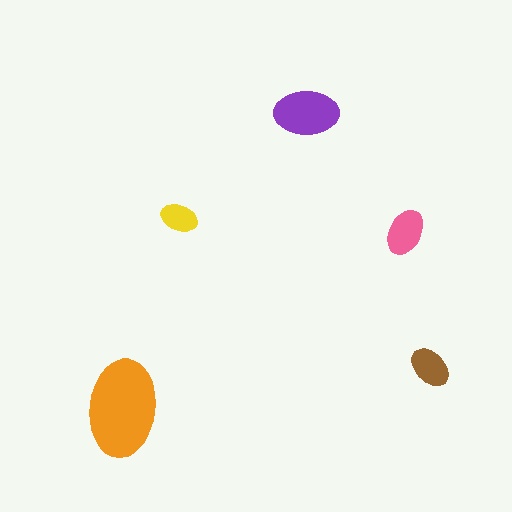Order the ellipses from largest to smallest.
the orange one, the purple one, the pink one, the brown one, the yellow one.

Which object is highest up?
The purple ellipse is topmost.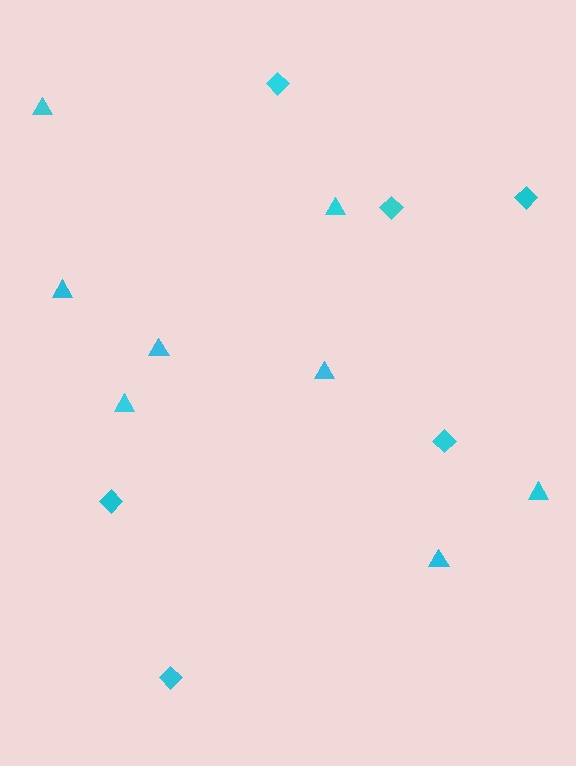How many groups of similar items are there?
There are 2 groups: one group of diamonds (6) and one group of triangles (8).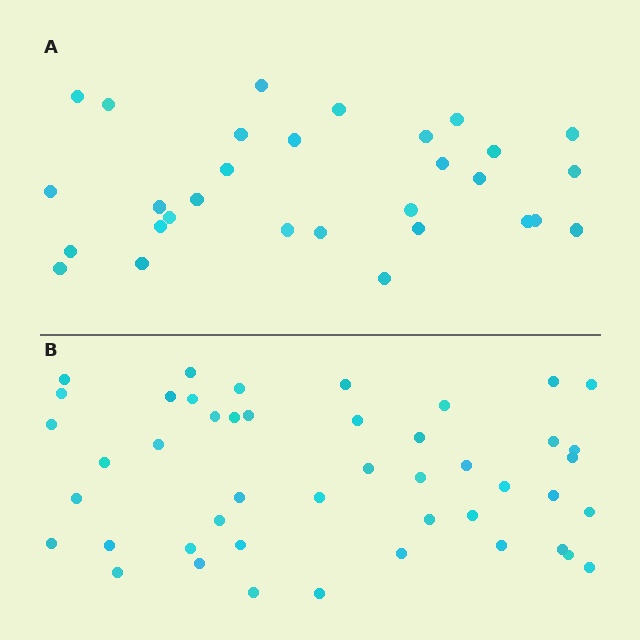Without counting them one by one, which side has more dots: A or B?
Region B (the bottom region) has more dots.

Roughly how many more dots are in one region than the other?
Region B has approximately 15 more dots than region A.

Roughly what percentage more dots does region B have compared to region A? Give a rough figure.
About 55% more.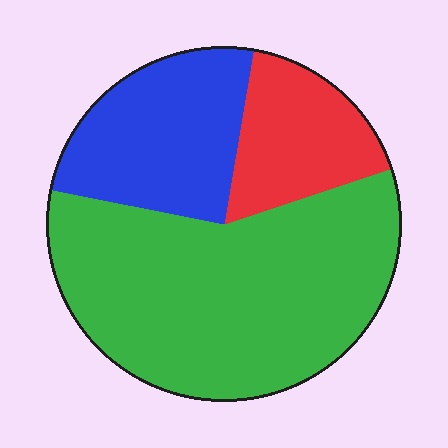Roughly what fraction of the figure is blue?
Blue takes up less than a quarter of the figure.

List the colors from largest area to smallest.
From largest to smallest: green, blue, red.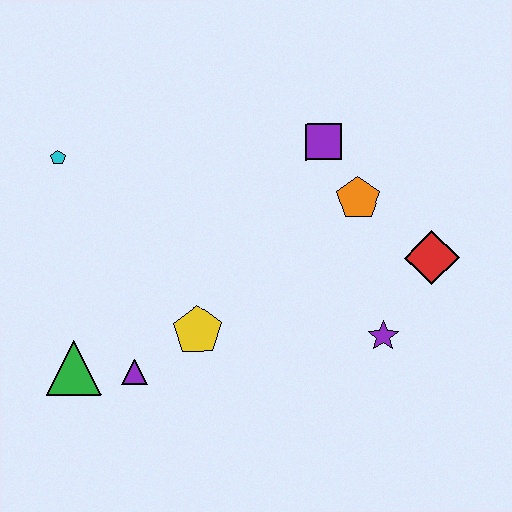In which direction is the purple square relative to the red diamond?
The purple square is above the red diamond.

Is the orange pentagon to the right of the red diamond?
No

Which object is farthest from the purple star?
The cyan pentagon is farthest from the purple star.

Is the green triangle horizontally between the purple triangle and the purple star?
No